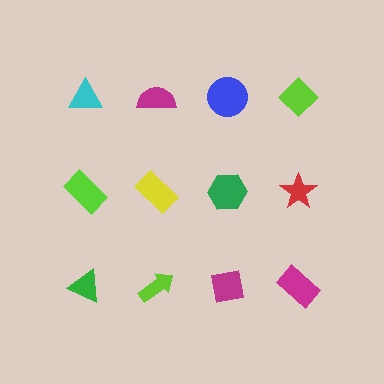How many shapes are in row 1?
4 shapes.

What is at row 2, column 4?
A red star.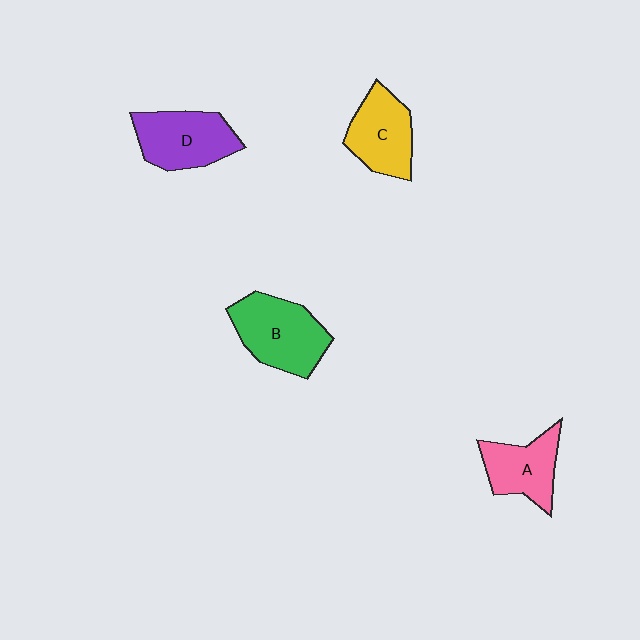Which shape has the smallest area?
Shape A (pink).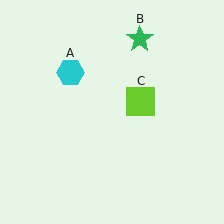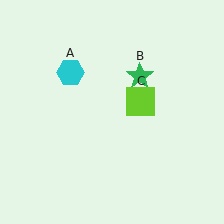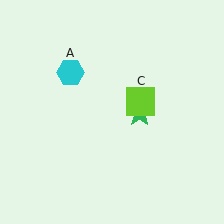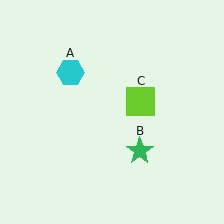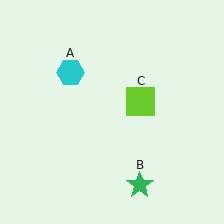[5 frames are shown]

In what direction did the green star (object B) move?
The green star (object B) moved down.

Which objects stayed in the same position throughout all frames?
Cyan hexagon (object A) and lime square (object C) remained stationary.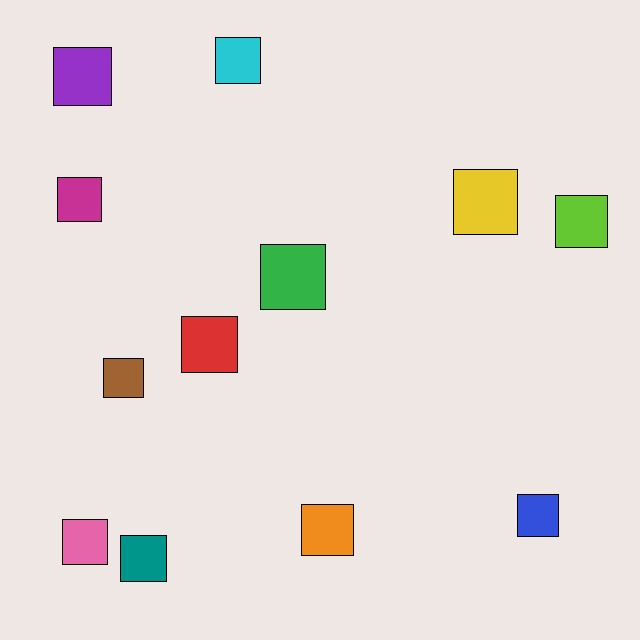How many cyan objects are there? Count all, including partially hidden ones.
There is 1 cyan object.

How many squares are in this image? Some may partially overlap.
There are 12 squares.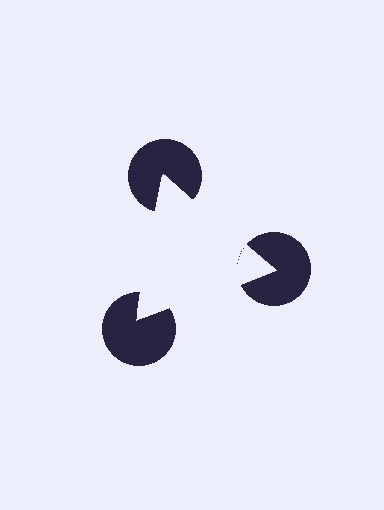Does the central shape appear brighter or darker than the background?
It typically appears slightly brighter than the background, even though no actual brightness change is drawn.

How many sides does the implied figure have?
3 sides.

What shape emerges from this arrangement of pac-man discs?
An illusory triangle — its edges are inferred from the aligned wedge cuts in the pac-man discs, not physically drawn.